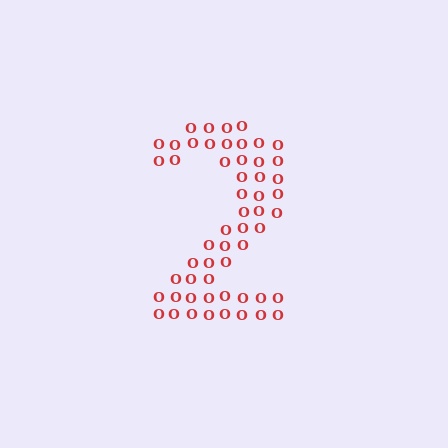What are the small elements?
The small elements are letter O's.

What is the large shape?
The large shape is the digit 2.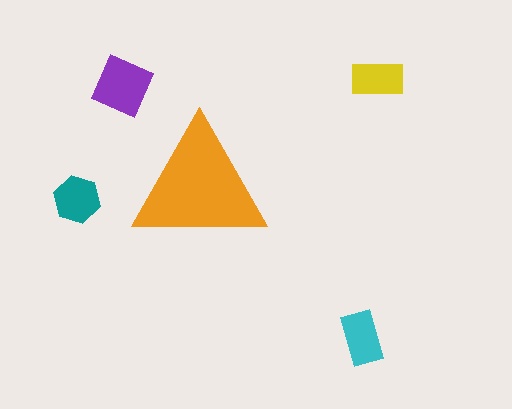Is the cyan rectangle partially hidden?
No, the cyan rectangle is fully visible.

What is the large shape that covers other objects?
An orange triangle.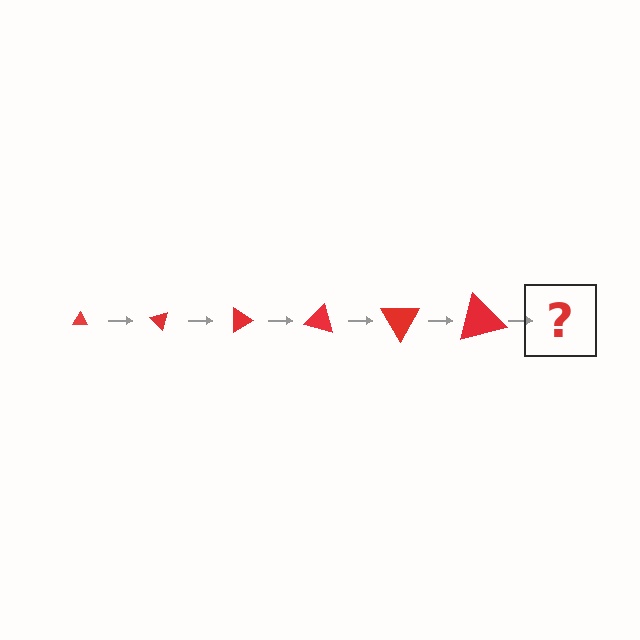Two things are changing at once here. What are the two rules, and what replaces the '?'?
The two rules are that the triangle grows larger each step and it rotates 45 degrees each step. The '?' should be a triangle, larger than the previous one and rotated 270 degrees from the start.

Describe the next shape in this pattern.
It should be a triangle, larger than the previous one and rotated 270 degrees from the start.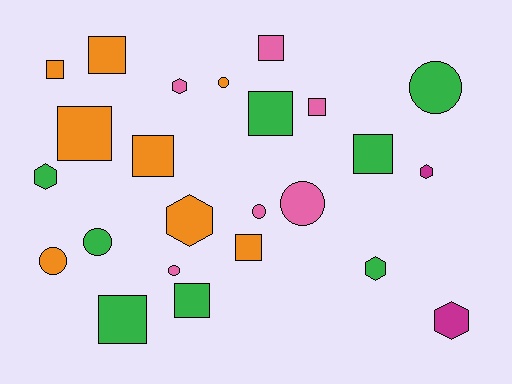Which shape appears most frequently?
Square, with 11 objects.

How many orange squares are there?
There are 5 orange squares.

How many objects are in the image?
There are 24 objects.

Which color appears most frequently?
Green, with 8 objects.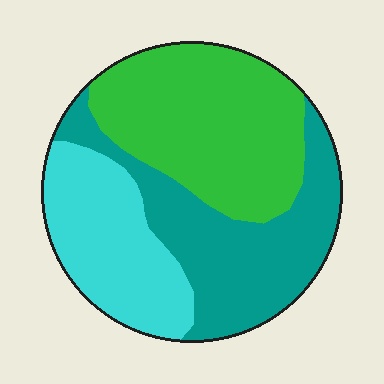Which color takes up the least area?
Cyan, at roughly 25%.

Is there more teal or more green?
Green.